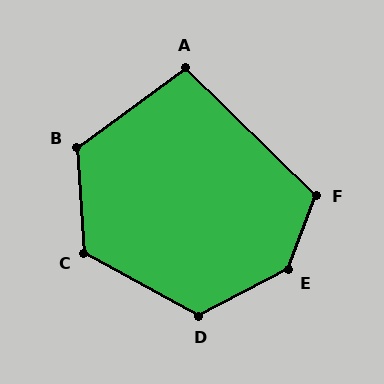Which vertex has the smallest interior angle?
A, at approximately 100 degrees.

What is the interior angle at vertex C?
Approximately 123 degrees (obtuse).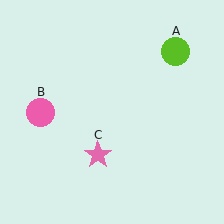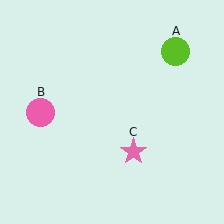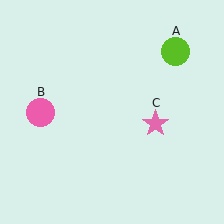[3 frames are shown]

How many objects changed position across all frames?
1 object changed position: pink star (object C).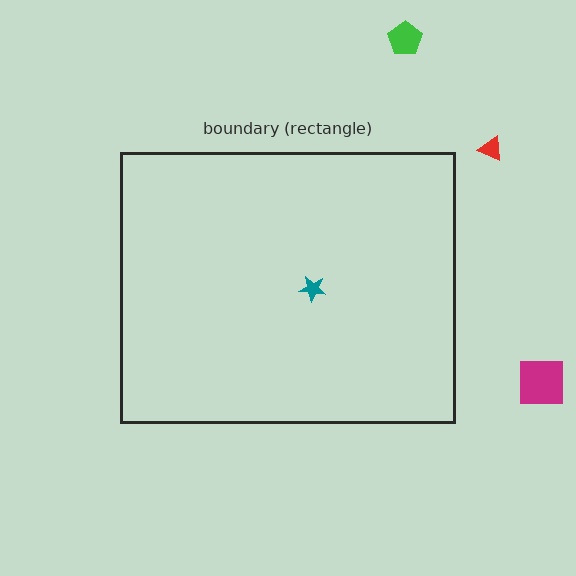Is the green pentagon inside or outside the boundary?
Outside.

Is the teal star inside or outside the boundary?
Inside.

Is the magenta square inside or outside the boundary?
Outside.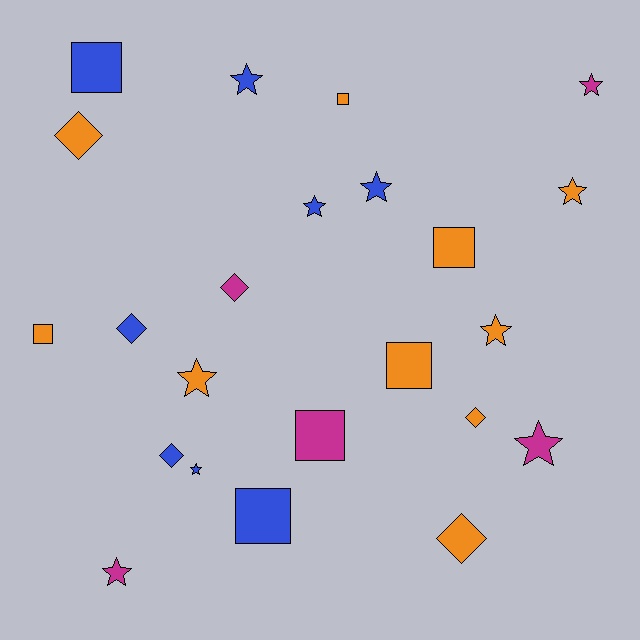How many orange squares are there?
There are 4 orange squares.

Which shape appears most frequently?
Star, with 10 objects.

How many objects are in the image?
There are 23 objects.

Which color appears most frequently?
Orange, with 10 objects.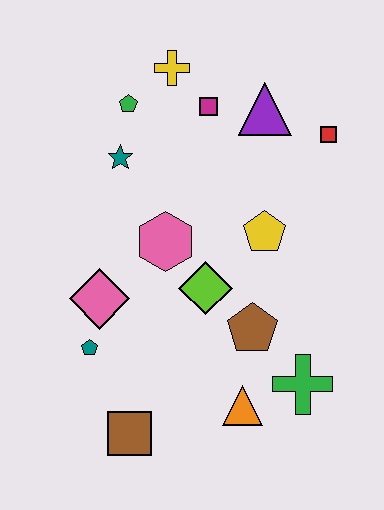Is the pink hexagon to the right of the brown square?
Yes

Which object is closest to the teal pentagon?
The pink diamond is closest to the teal pentagon.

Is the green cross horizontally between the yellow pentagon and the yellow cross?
No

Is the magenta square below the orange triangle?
No